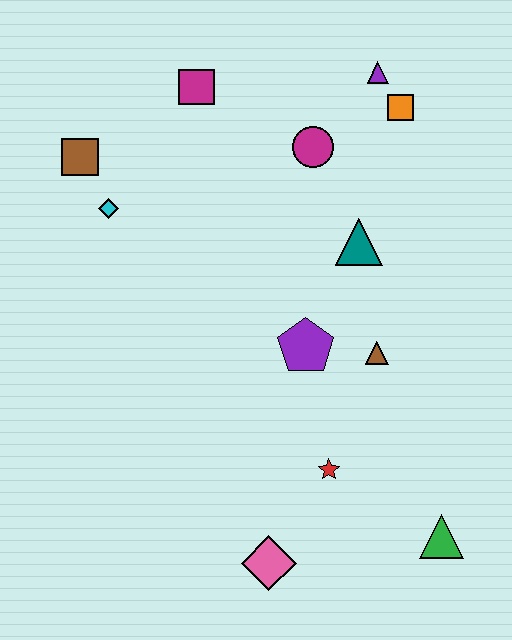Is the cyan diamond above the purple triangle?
No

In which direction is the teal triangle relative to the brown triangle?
The teal triangle is above the brown triangle.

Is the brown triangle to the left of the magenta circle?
No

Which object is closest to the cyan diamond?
The brown square is closest to the cyan diamond.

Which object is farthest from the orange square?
The pink diamond is farthest from the orange square.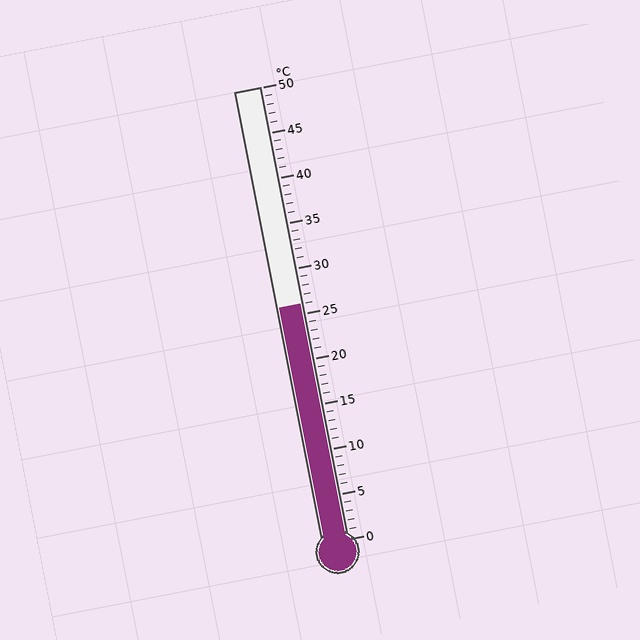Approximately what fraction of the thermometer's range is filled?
The thermometer is filled to approximately 50% of its range.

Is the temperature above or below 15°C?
The temperature is above 15°C.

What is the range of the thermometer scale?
The thermometer scale ranges from 0°C to 50°C.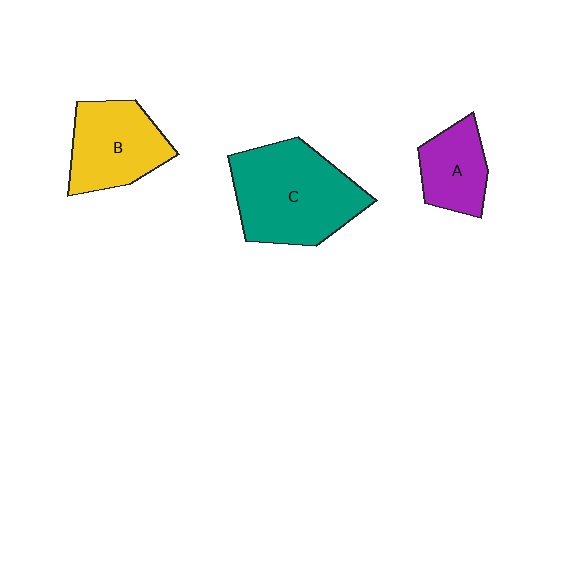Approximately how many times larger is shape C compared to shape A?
Approximately 2.1 times.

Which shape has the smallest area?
Shape A (purple).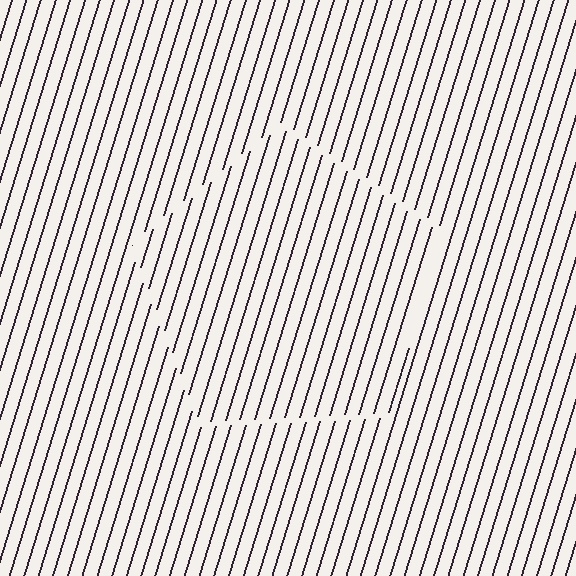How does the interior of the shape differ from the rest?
The interior of the shape contains the same grating, shifted by half a period — the contour is defined by the phase discontinuity where line-ends from the inner and outer gratings abut.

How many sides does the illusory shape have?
5 sides — the line-ends trace a pentagon.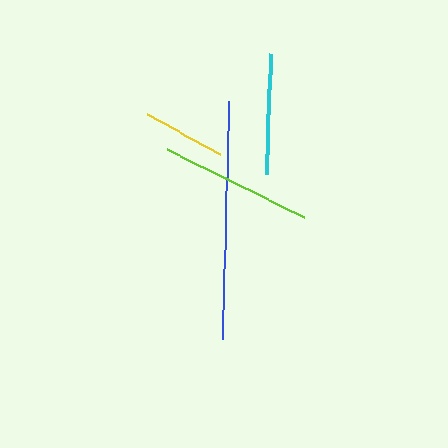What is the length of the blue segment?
The blue segment is approximately 238 pixels long.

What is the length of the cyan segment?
The cyan segment is approximately 121 pixels long.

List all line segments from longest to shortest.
From longest to shortest: blue, lime, cyan, yellow.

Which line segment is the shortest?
The yellow line is the shortest at approximately 83 pixels.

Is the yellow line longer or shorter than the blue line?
The blue line is longer than the yellow line.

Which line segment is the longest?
The blue line is the longest at approximately 238 pixels.